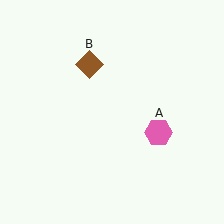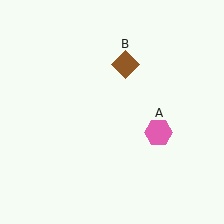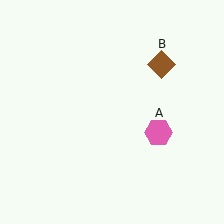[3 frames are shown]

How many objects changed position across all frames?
1 object changed position: brown diamond (object B).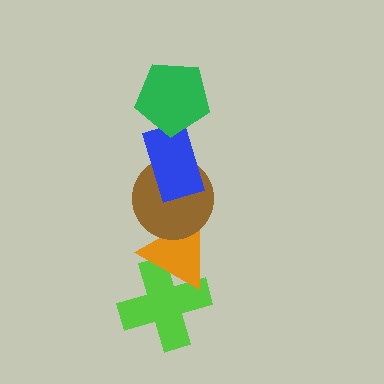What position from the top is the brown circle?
The brown circle is 3rd from the top.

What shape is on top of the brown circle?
The blue rectangle is on top of the brown circle.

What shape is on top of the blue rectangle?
The green pentagon is on top of the blue rectangle.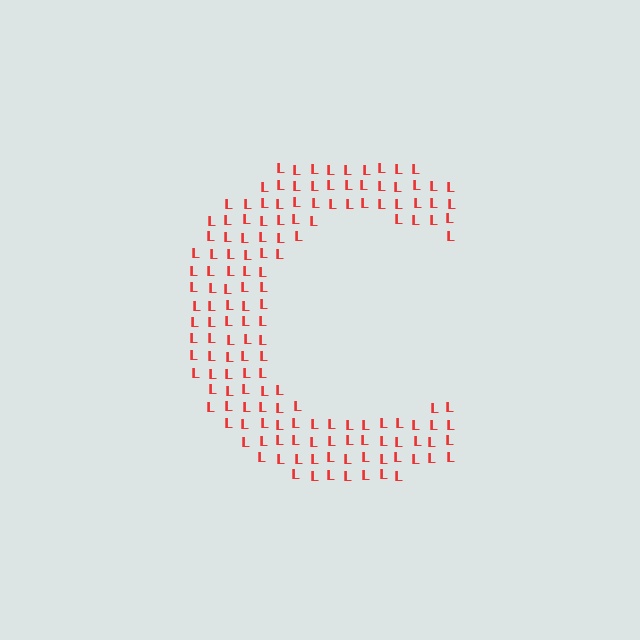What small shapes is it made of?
It is made of small letter L's.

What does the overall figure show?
The overall figure shows the letter C.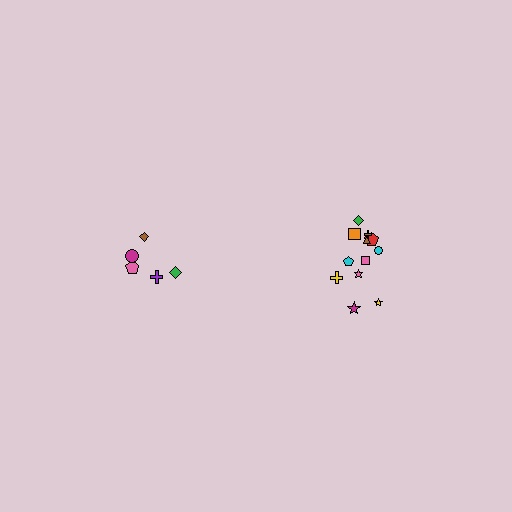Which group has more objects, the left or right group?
The right group.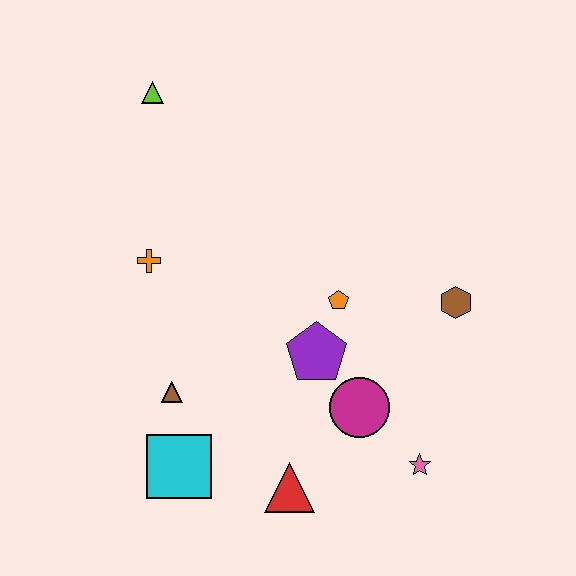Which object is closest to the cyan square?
The brown triangle is closest to the cyan square.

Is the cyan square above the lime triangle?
No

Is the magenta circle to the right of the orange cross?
Yes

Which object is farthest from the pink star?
The lime triangle is farthest from the pink star.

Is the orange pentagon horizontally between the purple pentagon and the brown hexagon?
Yes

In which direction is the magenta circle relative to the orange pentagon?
The magenta circle is below the orange pentagon.